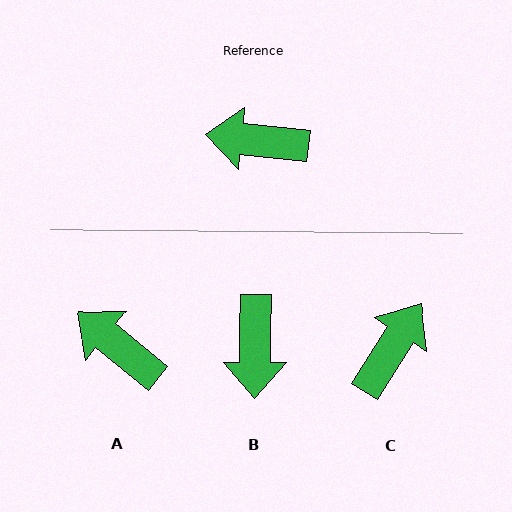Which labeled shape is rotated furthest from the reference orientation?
C, about 116 degrees away.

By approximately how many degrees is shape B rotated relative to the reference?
Approximately 96 degrees counter-clockwise.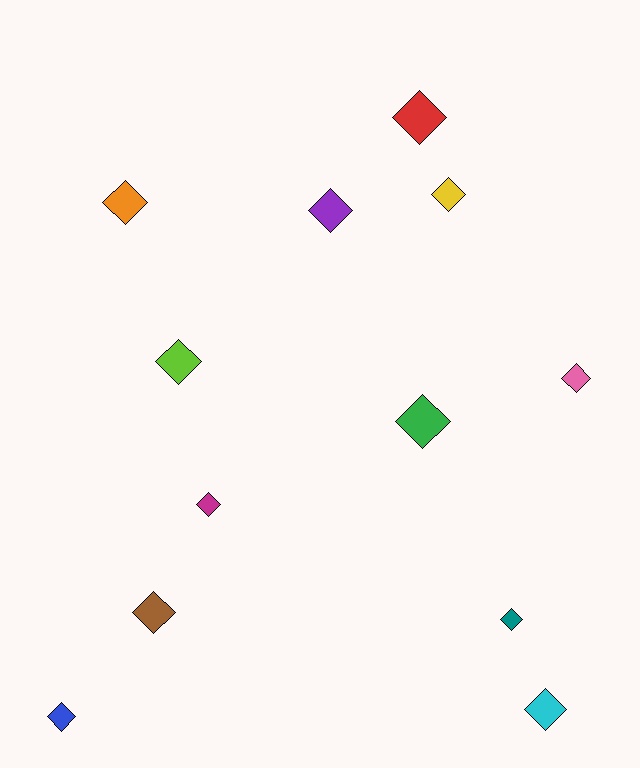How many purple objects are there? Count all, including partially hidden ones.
There is 1 purple object.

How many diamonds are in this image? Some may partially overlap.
There are 12 diamonds.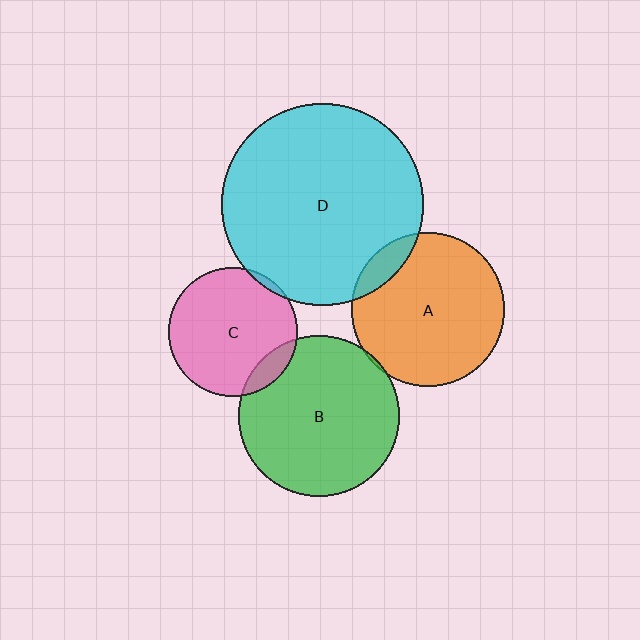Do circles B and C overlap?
Yes.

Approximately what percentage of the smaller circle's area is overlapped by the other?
Approximately 10%.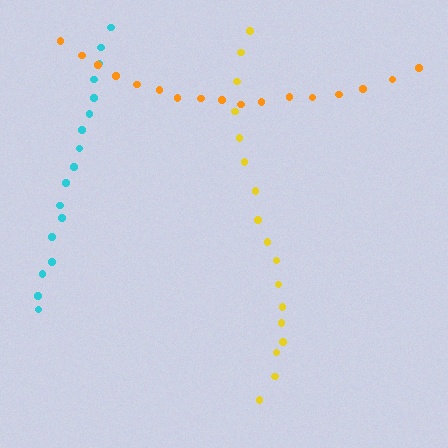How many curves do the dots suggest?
There are 3 distinct paths.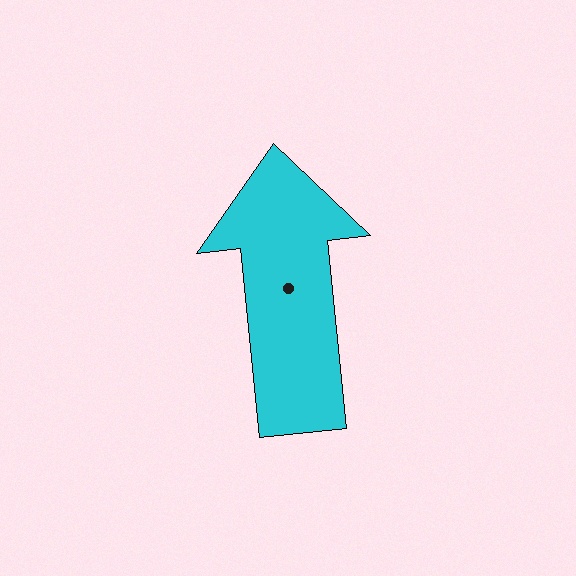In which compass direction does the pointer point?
North.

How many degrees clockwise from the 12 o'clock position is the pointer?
Approximately 354 degrees.